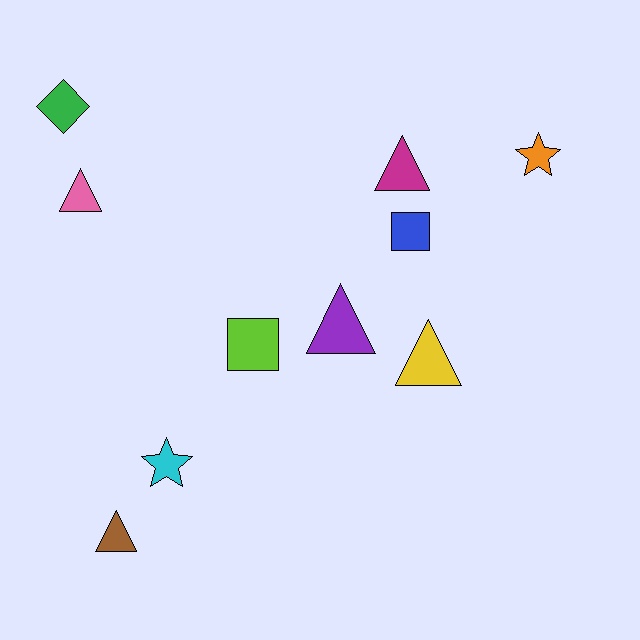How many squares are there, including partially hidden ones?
There are 2 squares.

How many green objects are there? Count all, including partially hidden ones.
There is 1 green object.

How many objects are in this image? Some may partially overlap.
There are 10 objects.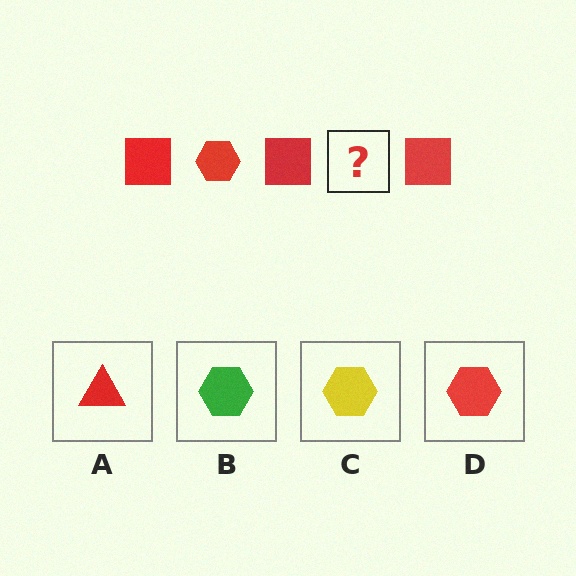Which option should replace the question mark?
Option D.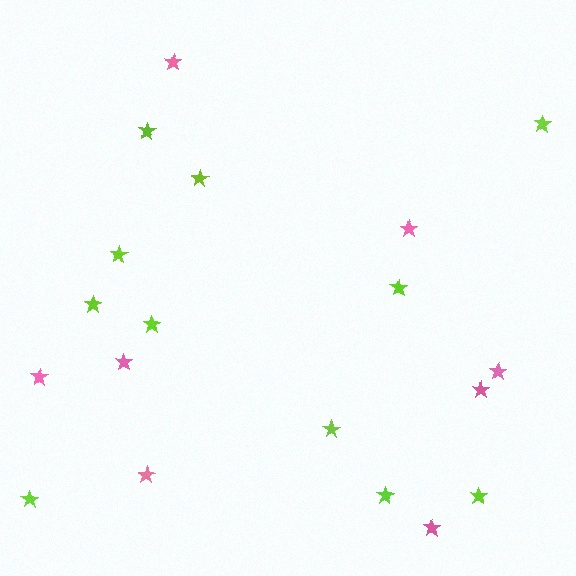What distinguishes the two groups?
There are 2 groups: one group of pink stars (8) and one group of lime stars (11).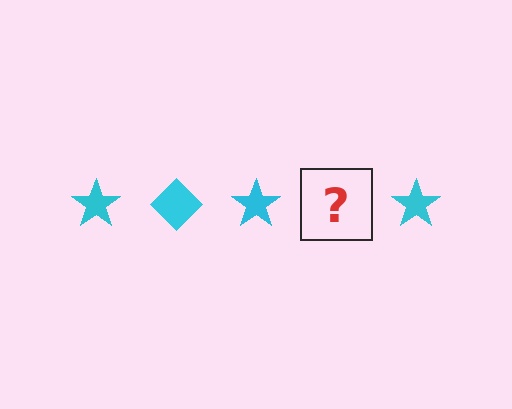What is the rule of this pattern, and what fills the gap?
The rule is that the pattern cycles through star, diamond shapes in cyan. The gap should be filled with a cyan diamond.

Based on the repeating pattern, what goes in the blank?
The blank should be a cyan diamond.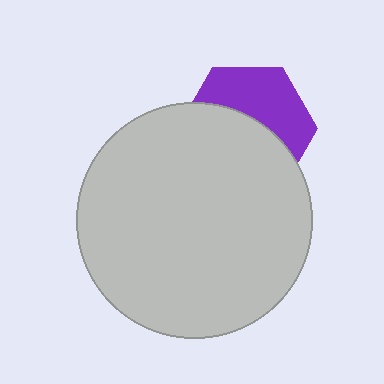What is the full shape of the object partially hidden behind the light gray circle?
The partially hidden object is a purple hexagon.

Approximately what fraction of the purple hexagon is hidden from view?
Roughly 56% of the purple hexagon is hidden behind the light gray circle.